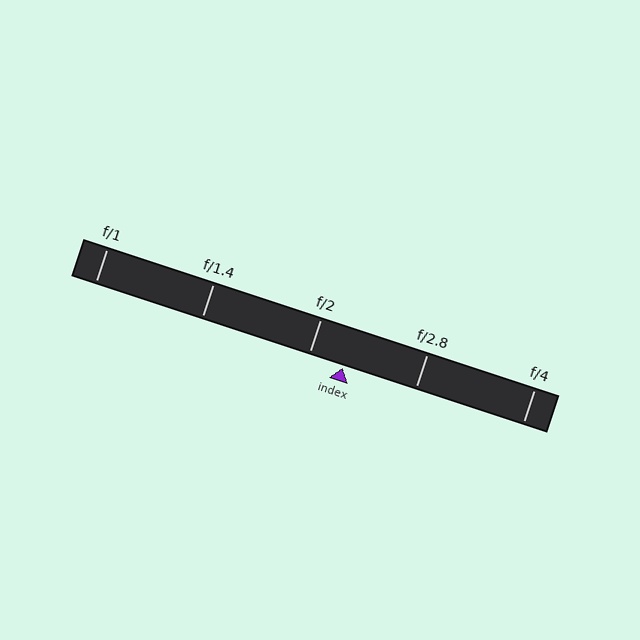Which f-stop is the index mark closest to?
The index mark is closest to f/2.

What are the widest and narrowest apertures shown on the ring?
The widest aperture shown is f/1 and the narrowest is f/4.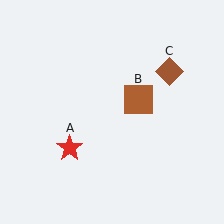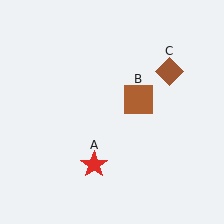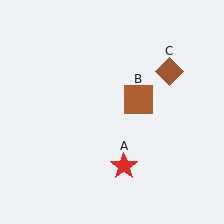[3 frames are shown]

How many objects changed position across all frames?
1 object changed position: red star (object A).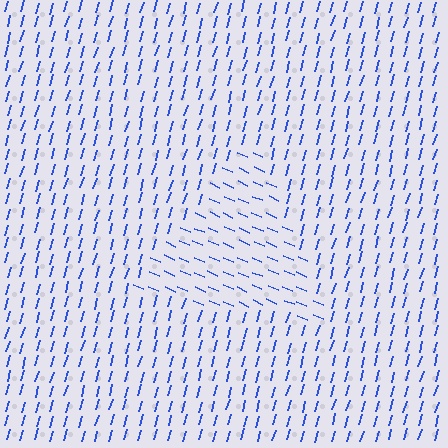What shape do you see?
I see a triangle.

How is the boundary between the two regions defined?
The boundary is defined purely by a change in line orientation (approximately 83 degrees difference). All lines are the same color and thickness.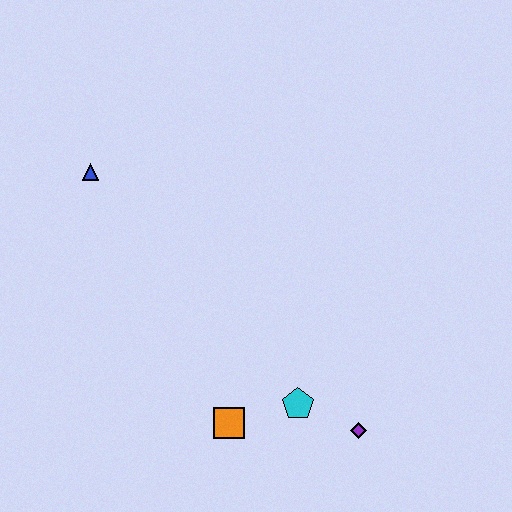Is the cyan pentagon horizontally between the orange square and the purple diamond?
Yes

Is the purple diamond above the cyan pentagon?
No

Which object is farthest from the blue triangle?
The purple diamond is farthest from the blue triangle.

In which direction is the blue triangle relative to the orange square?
The blue triangle is above the orange square.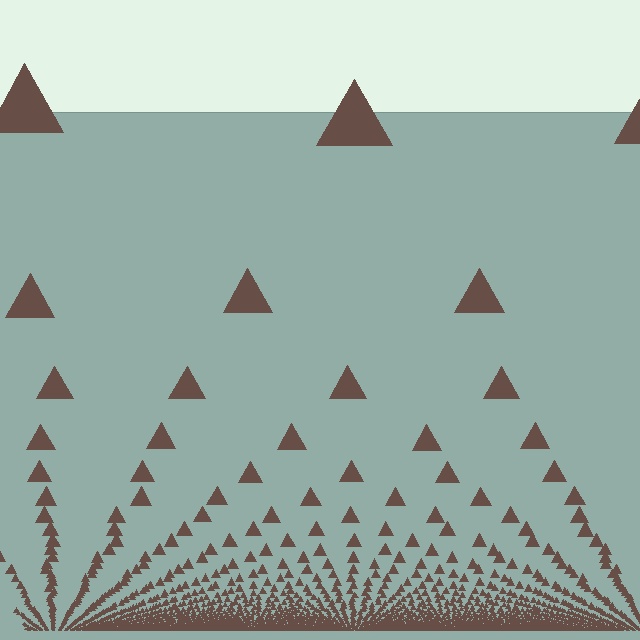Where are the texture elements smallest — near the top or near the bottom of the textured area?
Near the bottom.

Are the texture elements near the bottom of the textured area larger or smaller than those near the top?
Smaller. The gradient is inverted — elements near the bottom are smaller and denser.